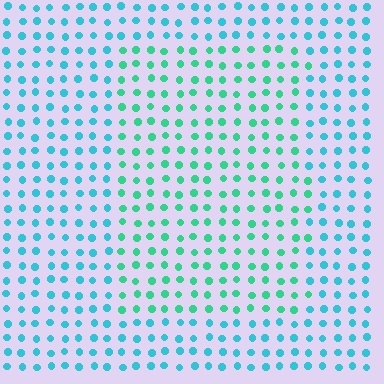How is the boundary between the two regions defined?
The boundary is defined purely by a slight shift in hue (about 33 degrees). Spacing, size, and orientation are identical on both sides.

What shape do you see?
I see a rectangle.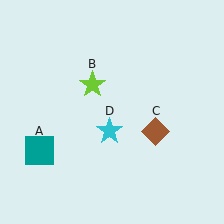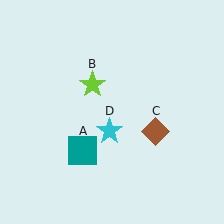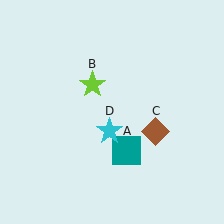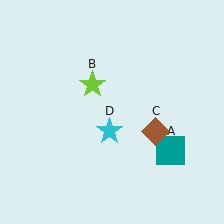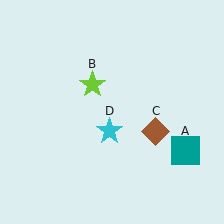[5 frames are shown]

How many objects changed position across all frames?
1 object changed position: teal square (object A).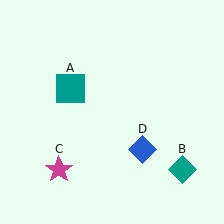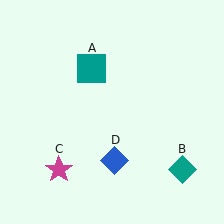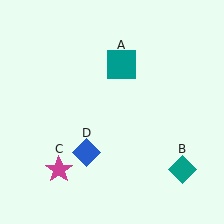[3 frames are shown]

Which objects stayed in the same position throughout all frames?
Teal diamond (object B) and magenta star (object C) remained stationary.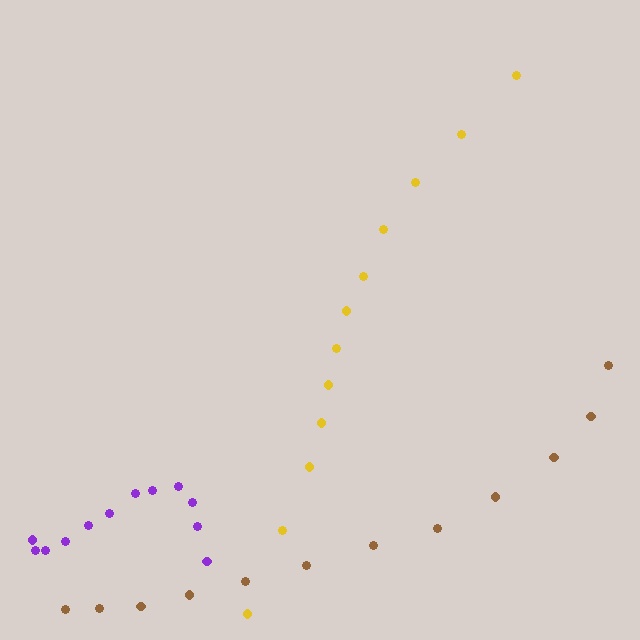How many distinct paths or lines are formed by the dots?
There are 3 distinct paths.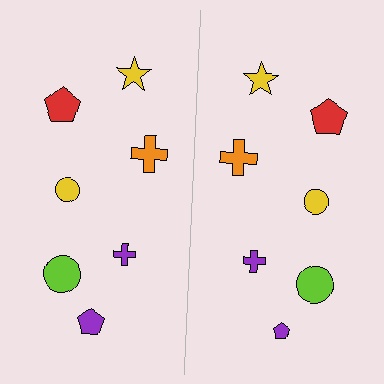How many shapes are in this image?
There are 14 shapes in this image.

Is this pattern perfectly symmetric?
No, the pattern is not perfectly symmetric. The purple pentagon on the right side has a different size than its mirror counterpart.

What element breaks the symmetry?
The purple pentagon on the right side has a different size than its mirror counterpart.